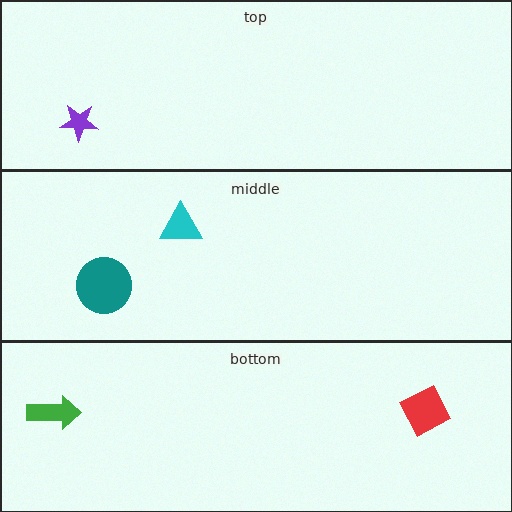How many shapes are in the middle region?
2.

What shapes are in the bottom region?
The red diamond, the green arrow.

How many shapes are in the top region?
1.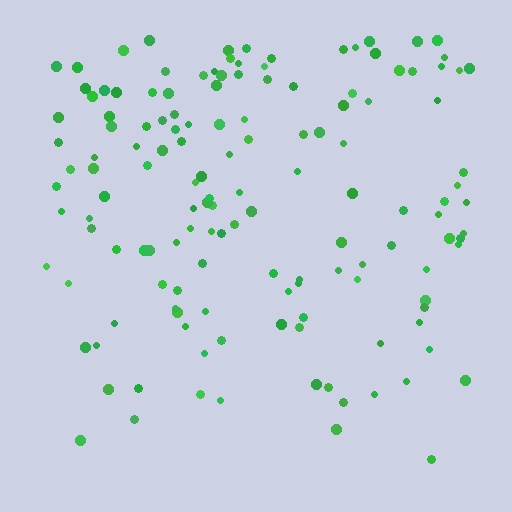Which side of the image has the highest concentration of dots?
The top.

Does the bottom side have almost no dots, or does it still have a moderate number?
Still a moderate number, just noticeably fewer than the top.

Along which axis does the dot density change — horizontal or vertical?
Vertical.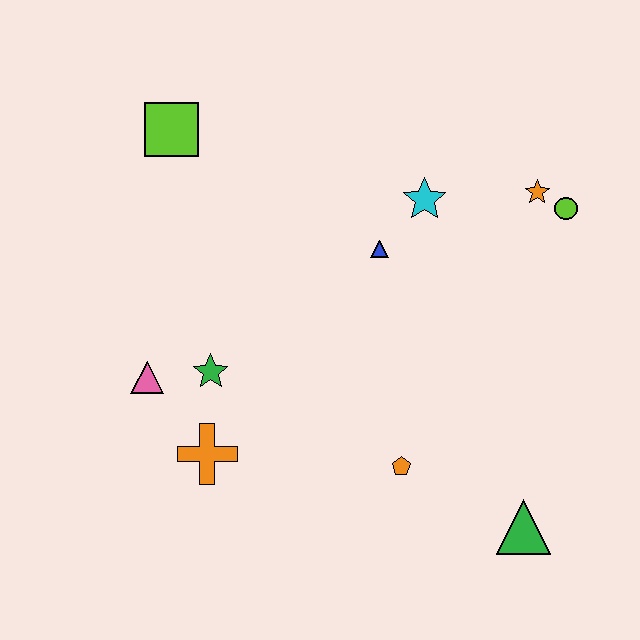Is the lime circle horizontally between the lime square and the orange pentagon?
No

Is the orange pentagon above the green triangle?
Yes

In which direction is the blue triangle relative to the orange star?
The blue triangle is to the left of the orange star.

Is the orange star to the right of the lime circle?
No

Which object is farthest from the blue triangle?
The green triangle is farthest from the blue triangle.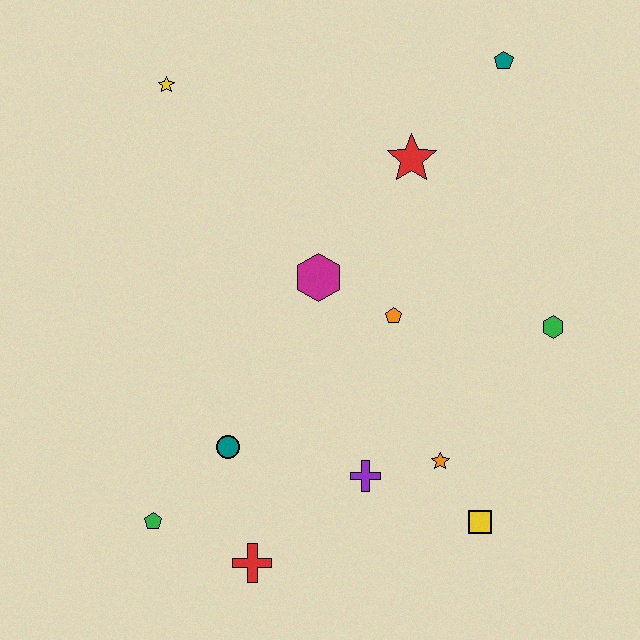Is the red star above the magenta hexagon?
Yes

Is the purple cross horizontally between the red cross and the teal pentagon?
Yes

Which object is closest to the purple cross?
The orange star is closest to the purple cross.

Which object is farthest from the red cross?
The teal pentagon is farthest from the red cross.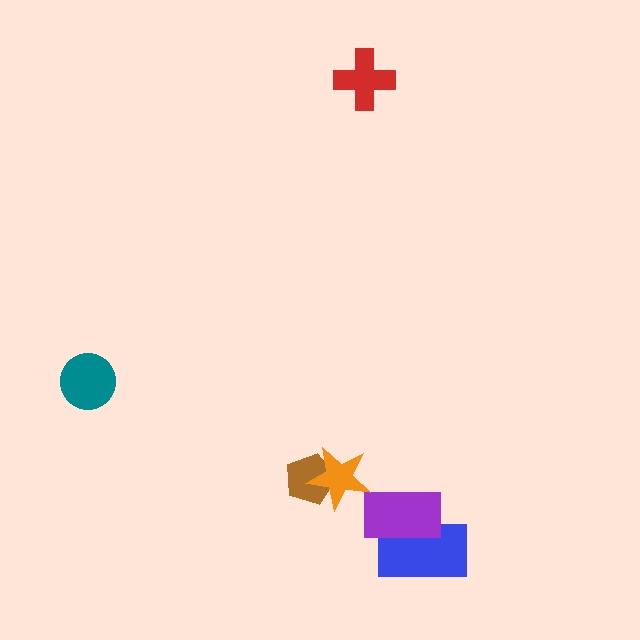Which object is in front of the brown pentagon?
The orange star is in front of the brown pentagon.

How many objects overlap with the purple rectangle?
1 object overlaps with the purple rectangle.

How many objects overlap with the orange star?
1 object overlaps with the orange star.